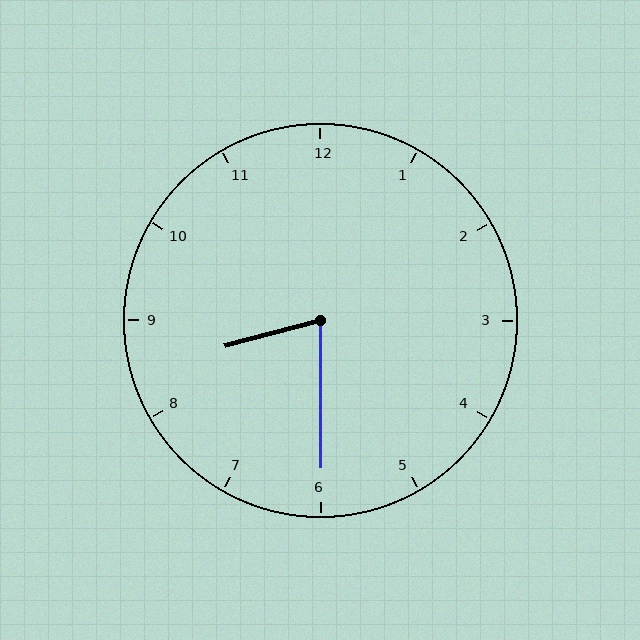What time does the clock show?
8:30.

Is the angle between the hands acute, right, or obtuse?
It is acute.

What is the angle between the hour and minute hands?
Approximately 75 degrees.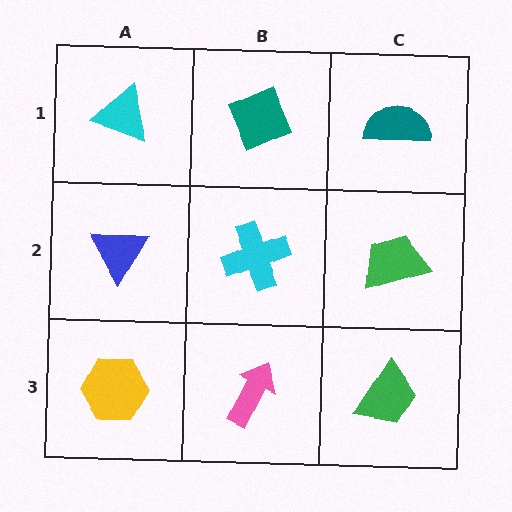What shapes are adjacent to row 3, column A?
A blue triangle (row 2, column A), a pink arrow (row 3, column B).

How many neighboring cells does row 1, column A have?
2.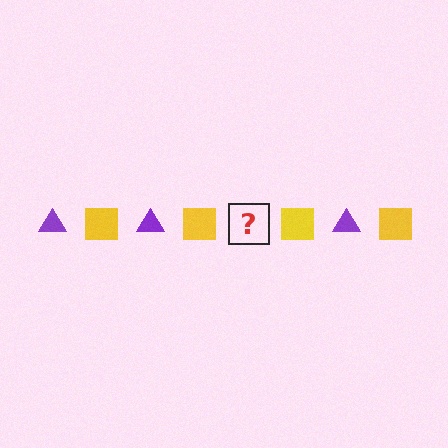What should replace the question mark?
The question mark should be replaced with a purple triangle.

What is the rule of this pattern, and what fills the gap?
The rule is that the pattern alternates between purple triangle and yellow square. The gap should be filled with a purple triangle.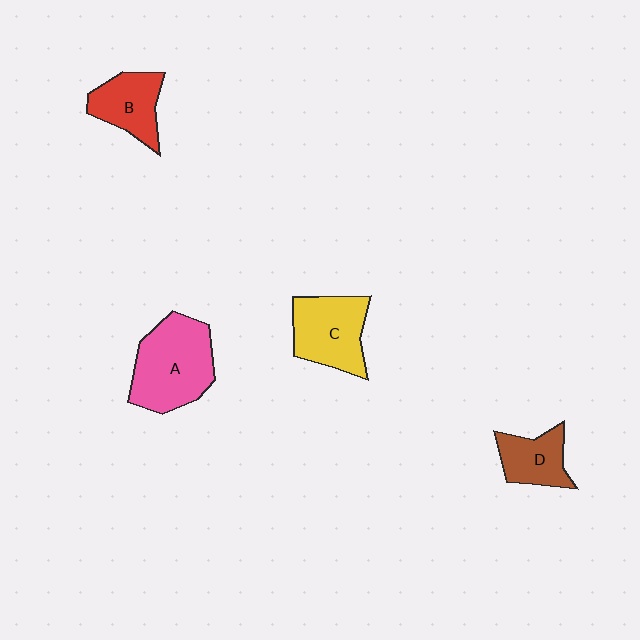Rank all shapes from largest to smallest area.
From largest to smallest: A (pink), C (yellow), B (red), D (brown).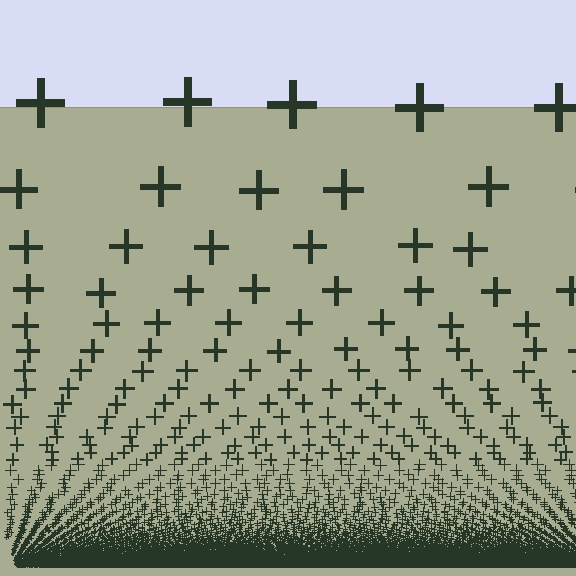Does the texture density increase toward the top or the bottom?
Density increases toward the bottom.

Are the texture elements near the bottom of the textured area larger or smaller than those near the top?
Smaller. The gradient is inverted — elements near the bottom are smaller and denser.